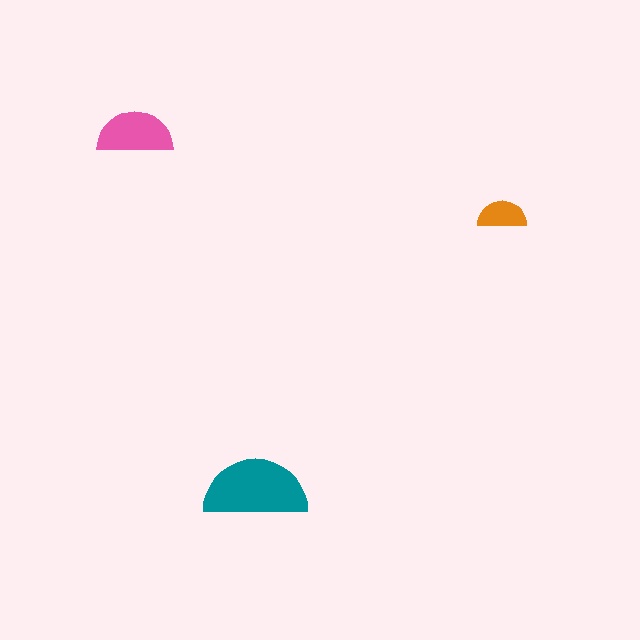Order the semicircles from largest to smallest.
the teal one, the pink one, the orange one.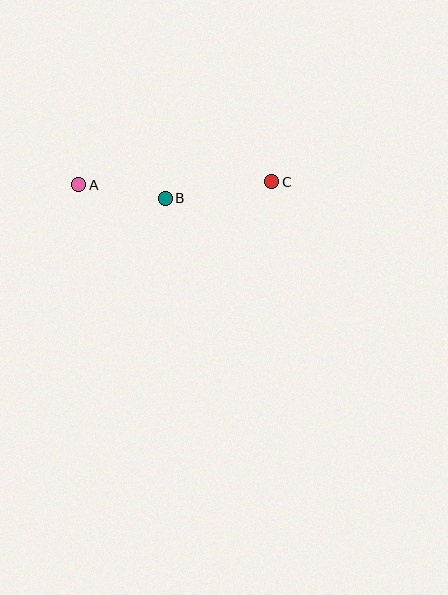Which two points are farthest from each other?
Points A and C are farthest from each other.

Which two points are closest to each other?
Points A and B are closest to each other.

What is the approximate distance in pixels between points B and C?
The distance between B and C is approximately 107 pixels.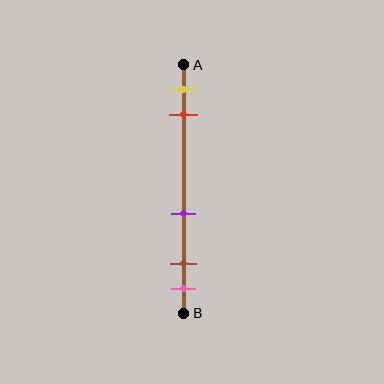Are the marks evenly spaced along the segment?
No, the marks are not evenly spaced.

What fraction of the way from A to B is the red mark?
The red mark is approximately 20% (0.2) of the way from A to B.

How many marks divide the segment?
There are 5 marks dividing the segment.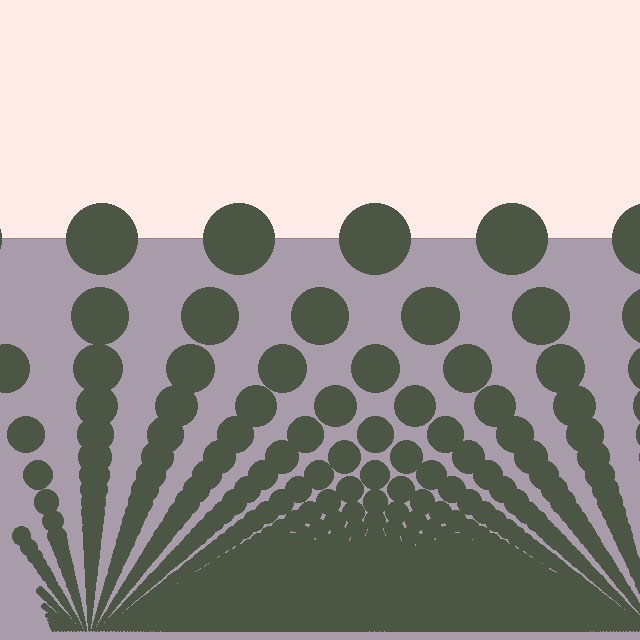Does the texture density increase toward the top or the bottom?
Density increases toward the bottom.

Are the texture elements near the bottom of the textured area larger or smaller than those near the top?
Smaller. The gradient is inverted — elements near the bottom are smaller and denser.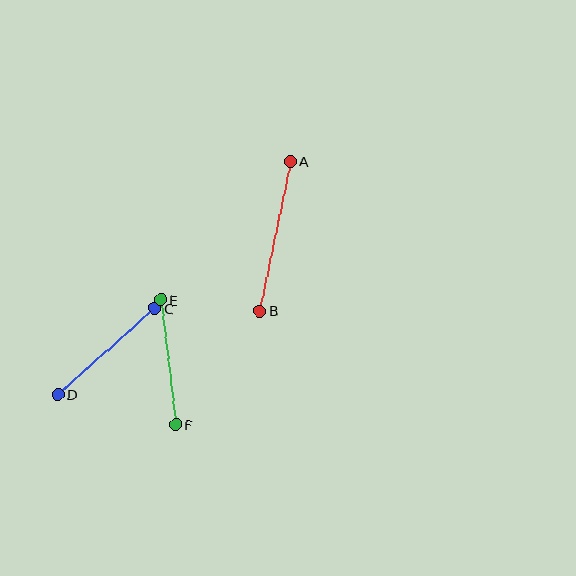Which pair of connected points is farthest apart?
Points A and B are farthest apart.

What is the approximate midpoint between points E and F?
The midpoint is at approximately (168, 362) pixels.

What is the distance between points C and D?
The distance is approximately 129 pixels.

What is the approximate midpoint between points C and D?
The midpoint is at approximately (106, 351) pixels.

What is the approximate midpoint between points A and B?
The midpoint is at approximately (275, 236) pixels.